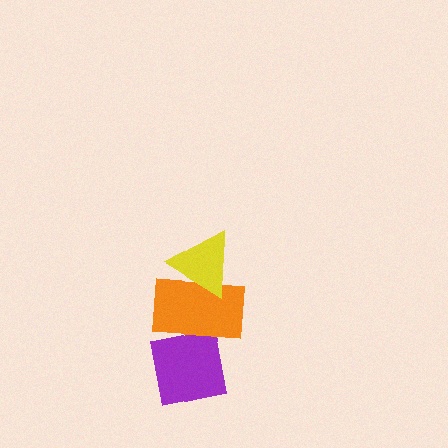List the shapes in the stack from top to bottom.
From top to bottom: the yellow triangle, the orange rectangle, the purple square.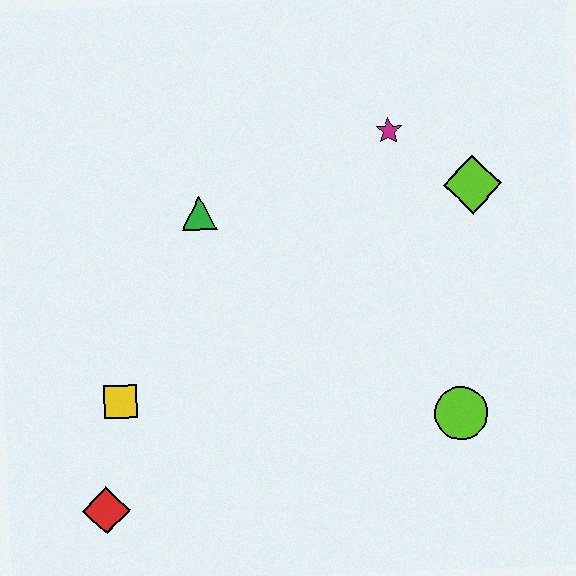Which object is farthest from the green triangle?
The lime circle is farthest from the green triangle.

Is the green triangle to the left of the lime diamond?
Yes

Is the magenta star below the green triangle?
No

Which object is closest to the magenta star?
The lime diamond is closest to the magenta star.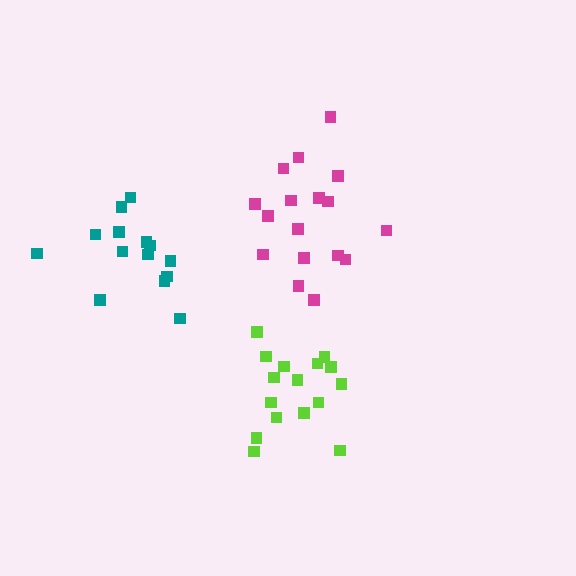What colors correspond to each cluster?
The clusters are colored: magenta, lime, teal.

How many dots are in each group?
Group 1: 17 dots, Group 2: 16 dots, Group 3: 14 dots (47 total).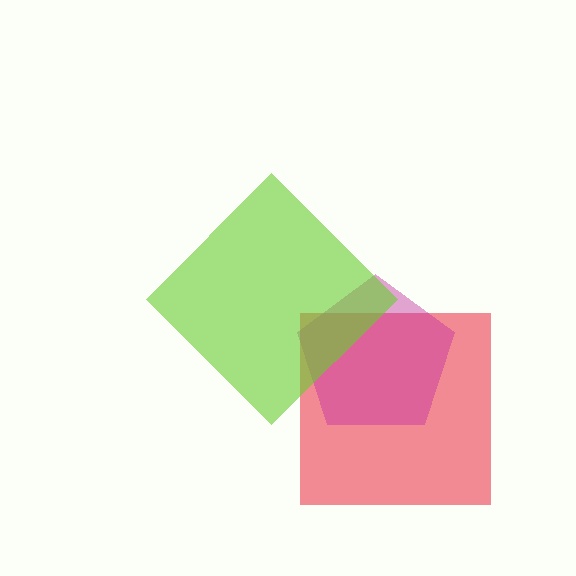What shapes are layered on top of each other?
The layered shapes are: a red square, a magenta pentagon, a lime diamond.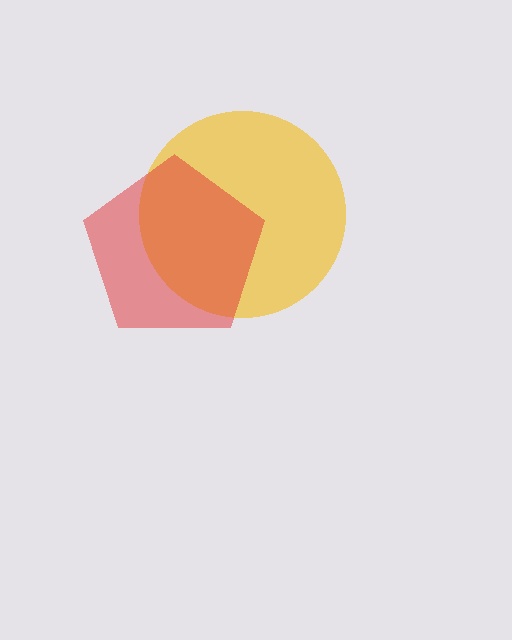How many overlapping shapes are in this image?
There are 2 overlapping shapes in the image.